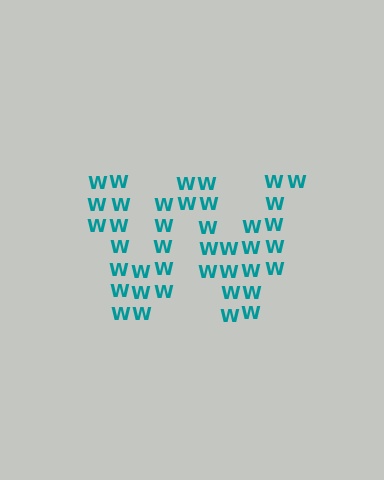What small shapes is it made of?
It is made of small letter W's.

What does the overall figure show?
The overall figure shows the letter W.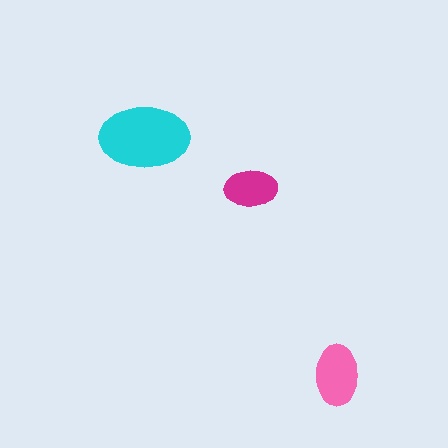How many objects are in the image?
There are 3 objects in the image.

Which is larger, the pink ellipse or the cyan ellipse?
The cyan one.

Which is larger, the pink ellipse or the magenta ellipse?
The pink one.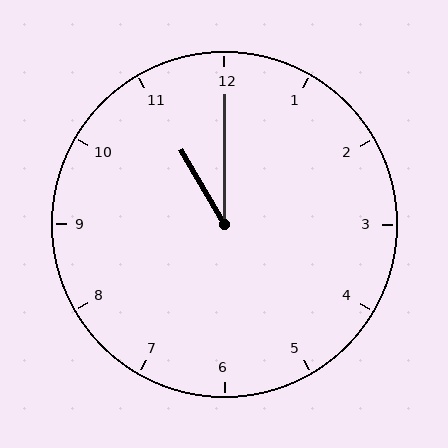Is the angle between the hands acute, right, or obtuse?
It is acute.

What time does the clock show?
11:00.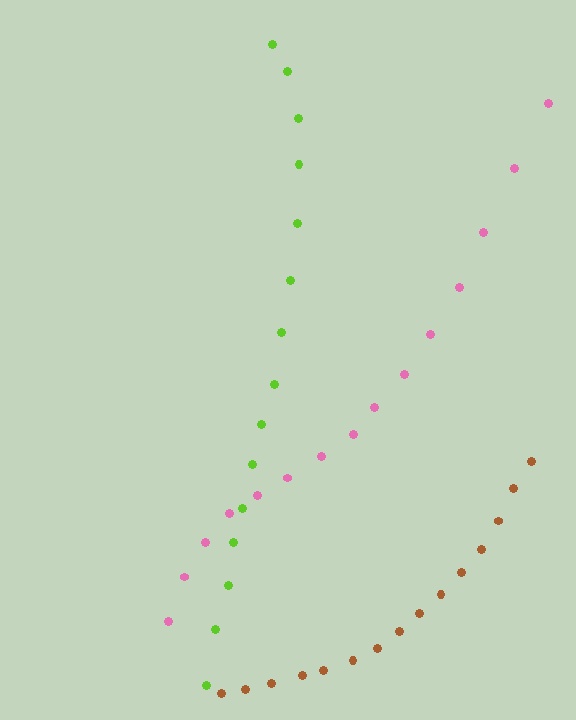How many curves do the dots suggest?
There are 3 distinct paths.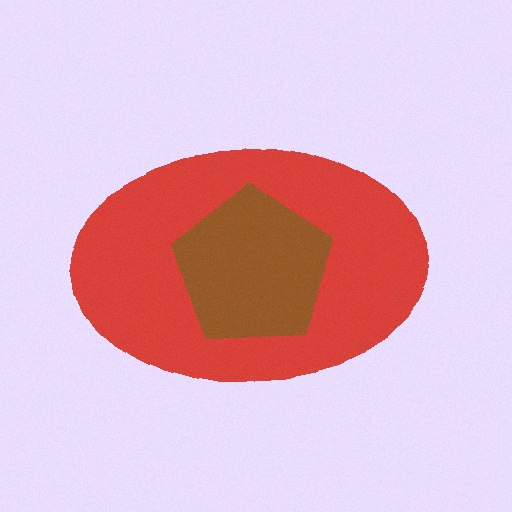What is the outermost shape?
The red ellipse.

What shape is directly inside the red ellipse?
The brown pentagon.